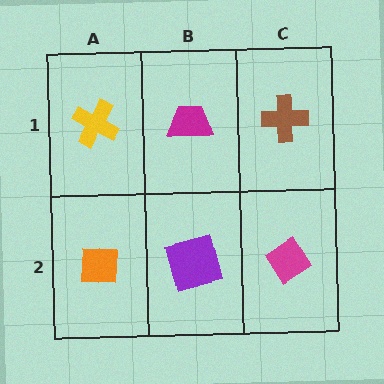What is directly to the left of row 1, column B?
A yellow cross.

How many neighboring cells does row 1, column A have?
2.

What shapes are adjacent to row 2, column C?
A brown cross (row 1, column C), a purple square (row 2, column B).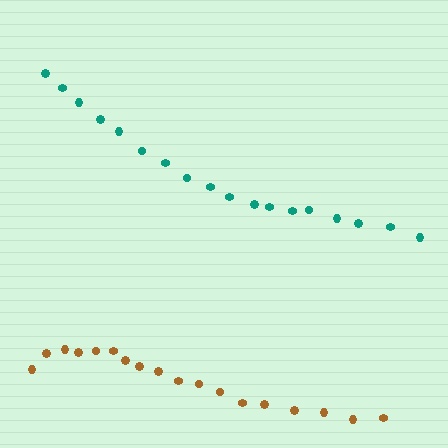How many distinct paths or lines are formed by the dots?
There are 2 distinct paths.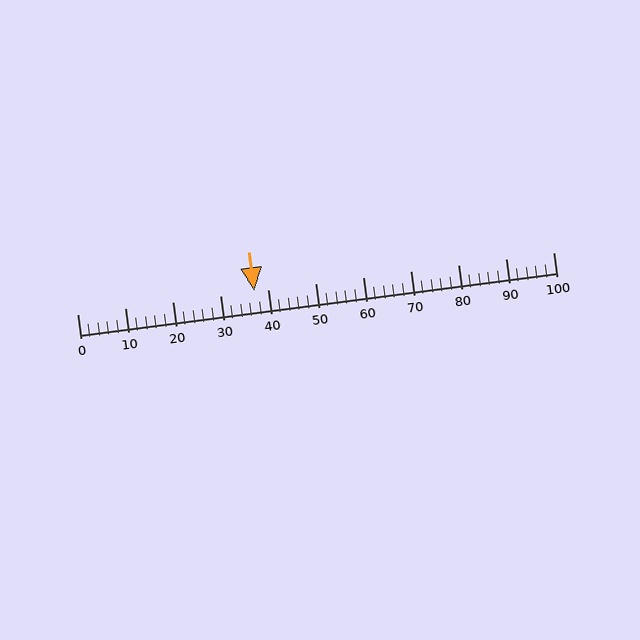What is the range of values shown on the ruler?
The ruler shows values from 0 to 100.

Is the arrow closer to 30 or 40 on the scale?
The arrow is closer to 40.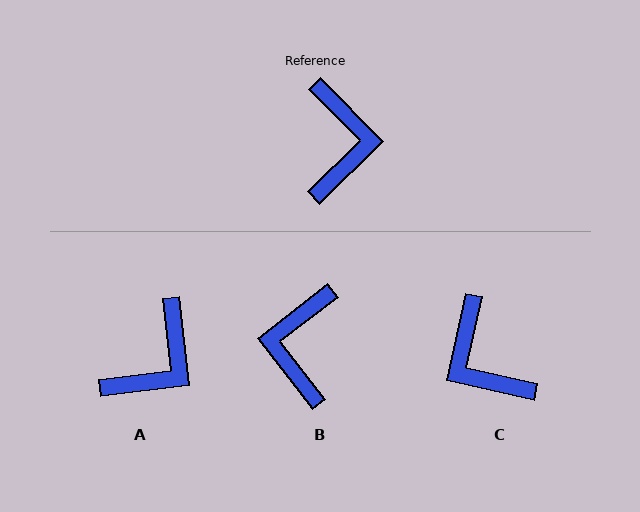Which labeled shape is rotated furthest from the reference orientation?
B, about 173 degrees away.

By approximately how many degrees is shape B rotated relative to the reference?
Approximately 173 degrees counter-clockwise.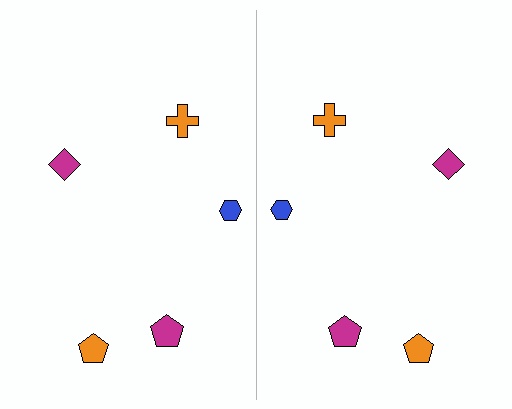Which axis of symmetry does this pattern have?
The pattern has a vertical axis of symmetry running through the center of the image.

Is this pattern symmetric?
Yes, this pattern has bilateral (reflection) symmetry.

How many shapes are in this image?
There are 10 shapes in this image.